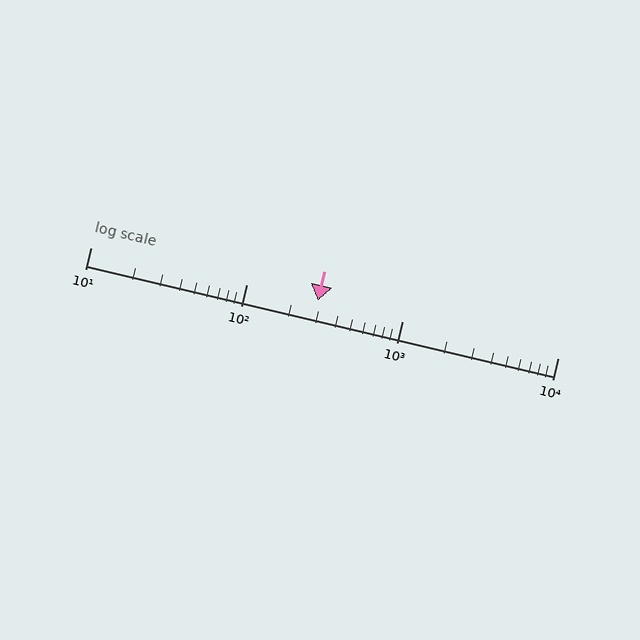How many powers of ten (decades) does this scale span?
The scale spans 3 decades, from 10 to 10000.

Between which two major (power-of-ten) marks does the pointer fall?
The pointer is between 100 and 1000.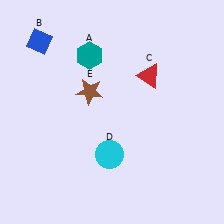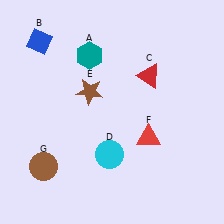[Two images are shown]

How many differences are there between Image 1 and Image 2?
There are 2 differences between the two images.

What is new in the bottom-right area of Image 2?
A red triangle (F) was added in the bottom-right area of Image 2.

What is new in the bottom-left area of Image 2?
A brown circle (G) was added in the bottom-left area of Image 2.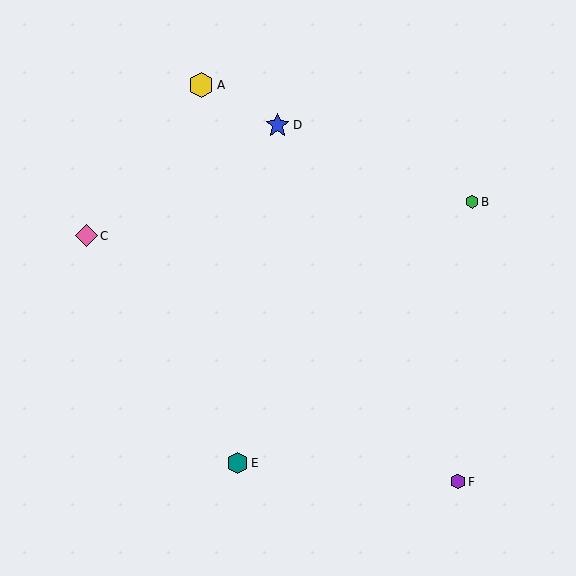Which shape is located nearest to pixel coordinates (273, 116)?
The blue star (labeled D) at (278, 125) is nearest to that location.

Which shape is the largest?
The yellow hexagon (labeled A) is the largest.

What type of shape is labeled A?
Shape A is a yellow hexagon.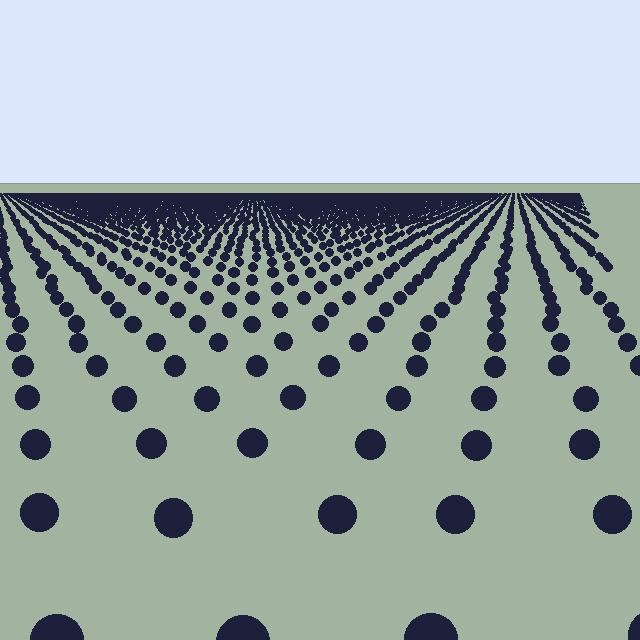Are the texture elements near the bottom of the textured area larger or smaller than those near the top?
Larger. Near the bottom, elements are closer to the viewer and appear at a bigger on-screen size.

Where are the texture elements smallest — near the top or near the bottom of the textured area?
Near the top.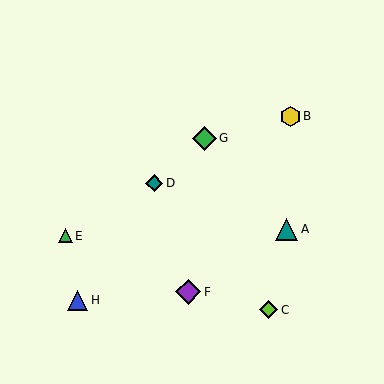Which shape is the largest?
The purple diamond (labeled F) is the largest.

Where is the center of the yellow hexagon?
The center of the yellow hexagon is at (290, 116).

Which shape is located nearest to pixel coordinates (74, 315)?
The blue triangle (labeled H) at (78, 300) is nearest to that location.